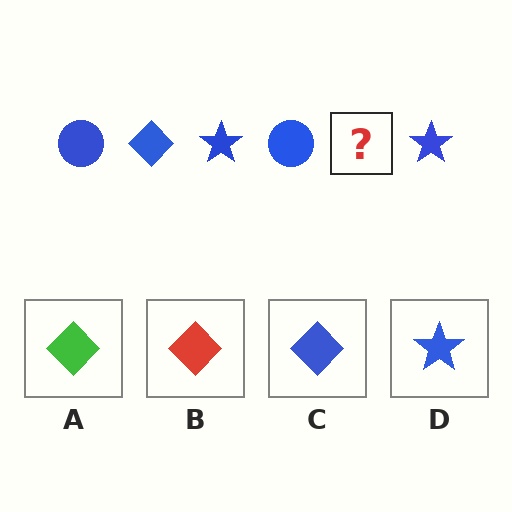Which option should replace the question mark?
Option C.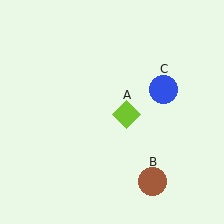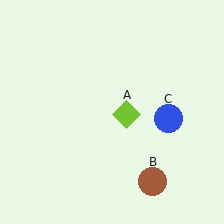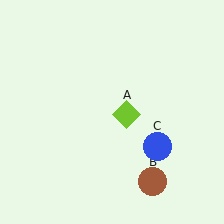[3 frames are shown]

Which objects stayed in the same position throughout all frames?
Lime diamond (object A) and brown circle (object B) remained stationary.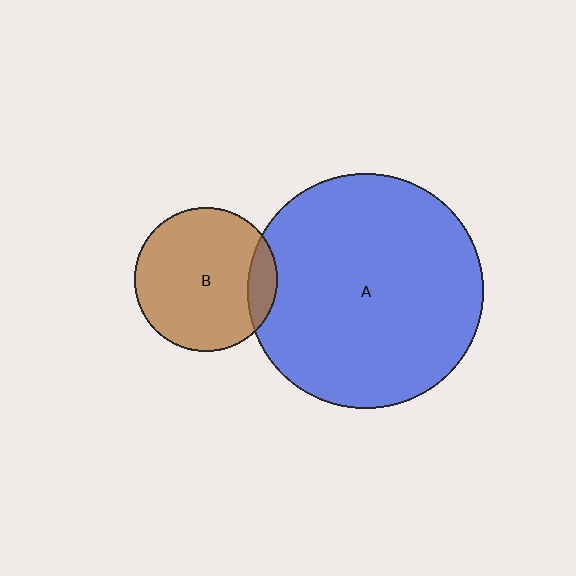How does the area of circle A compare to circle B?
Approximately 2.7 times.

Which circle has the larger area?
Circle A (blue).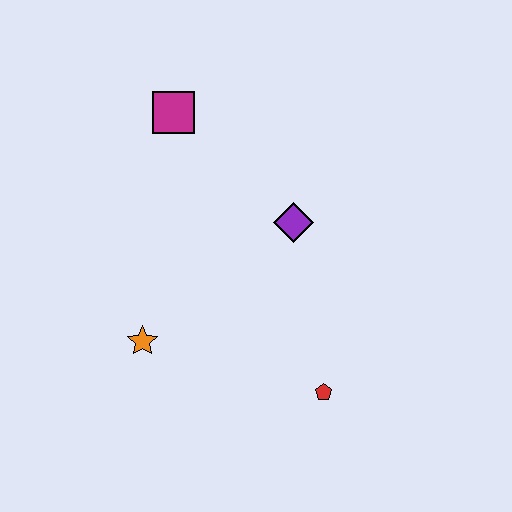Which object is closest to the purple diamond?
The magenta square is closest to the purple diamond.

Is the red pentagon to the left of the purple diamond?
No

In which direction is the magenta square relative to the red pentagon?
The magenta square is above the red pentagon.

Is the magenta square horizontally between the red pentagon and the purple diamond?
No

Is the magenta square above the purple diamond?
Yes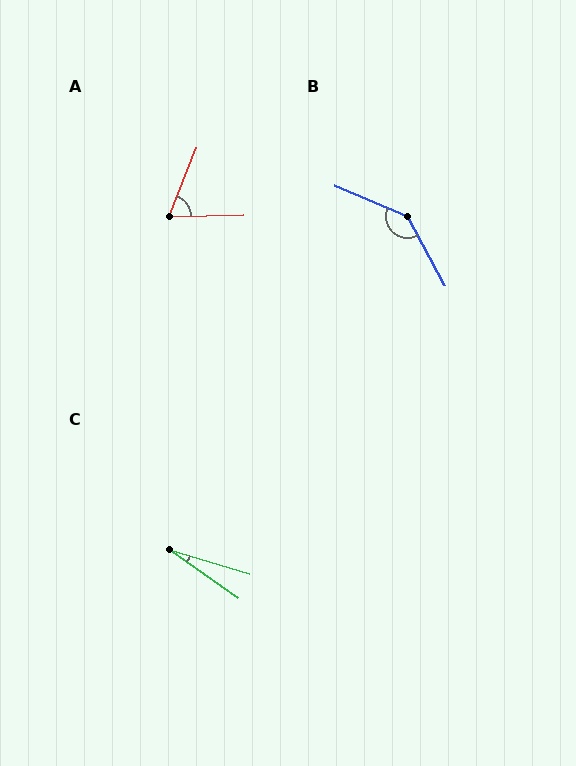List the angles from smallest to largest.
C (19°), A (67°), B (142°).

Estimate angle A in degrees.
Approximately 67 degrees.